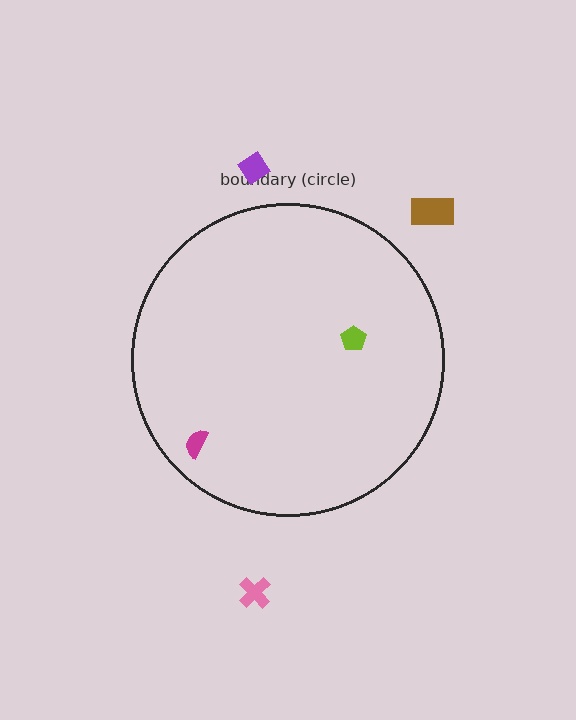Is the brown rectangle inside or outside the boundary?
Outside.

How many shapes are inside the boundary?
2 inside, 3 outside.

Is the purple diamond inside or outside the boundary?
Outside.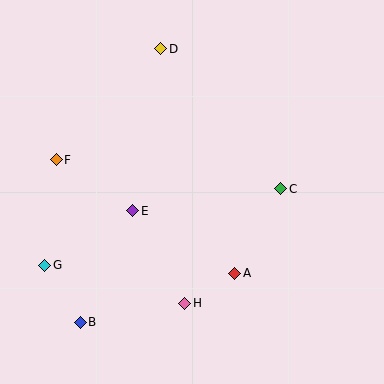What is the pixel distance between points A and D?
The distance between A and D is 236 pixels.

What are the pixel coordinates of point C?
Point C is at (281, 189).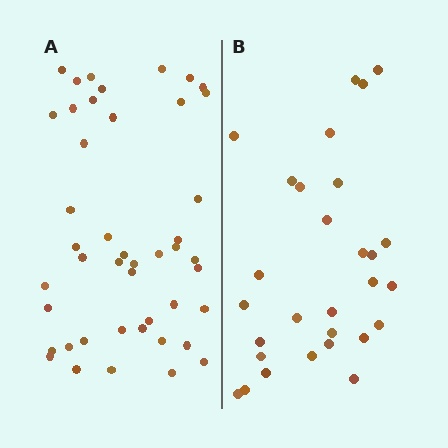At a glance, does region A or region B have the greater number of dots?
Region A (the left region) has more dots.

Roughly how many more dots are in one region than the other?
Region A has approximately 15 more dots than region B.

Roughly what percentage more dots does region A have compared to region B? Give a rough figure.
About 55% more.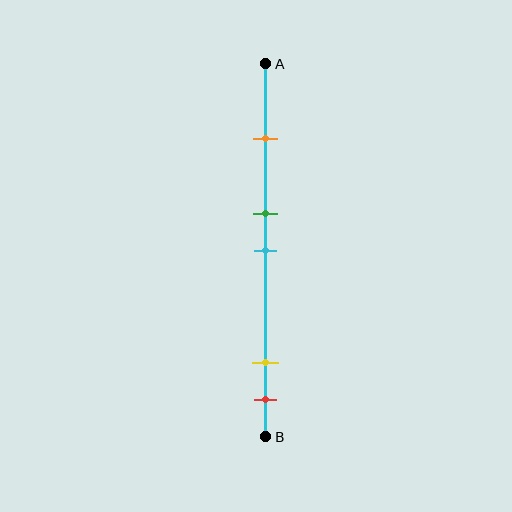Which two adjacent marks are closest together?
The green and cyan marks are the closest adjacent pair.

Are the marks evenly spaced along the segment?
No, the marks are not evenly spaced.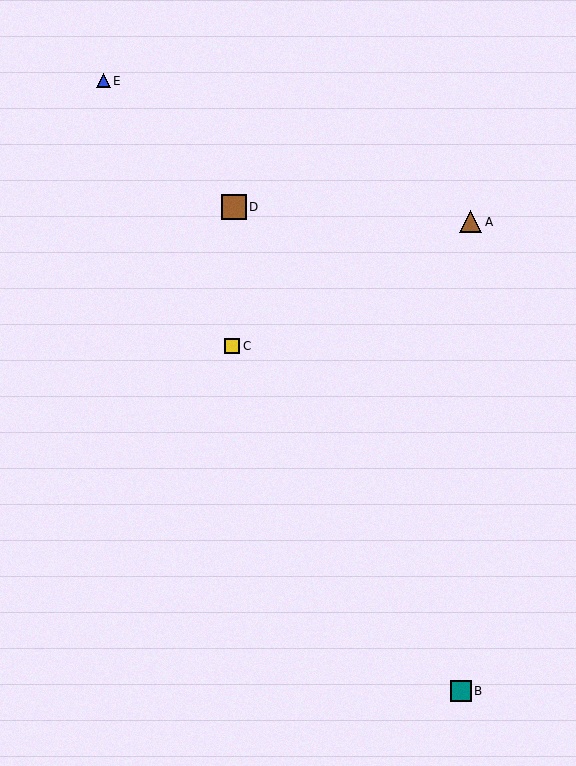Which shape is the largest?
The brown square (labeled D) is the largest.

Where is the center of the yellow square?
The center of the yellow square is at (232, 346).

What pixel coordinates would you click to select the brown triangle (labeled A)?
Click at (471, 222) to select the brown triangle A.